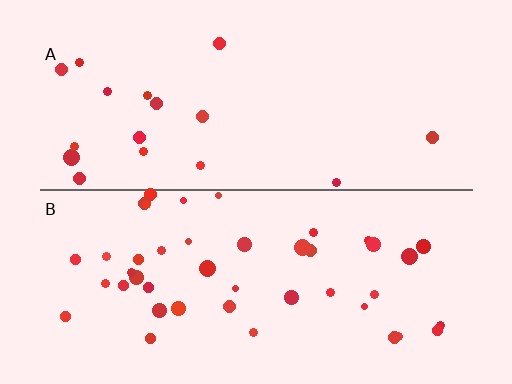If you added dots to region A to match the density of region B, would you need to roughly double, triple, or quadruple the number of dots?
Approximately triple.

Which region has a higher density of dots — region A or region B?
B (the bottom).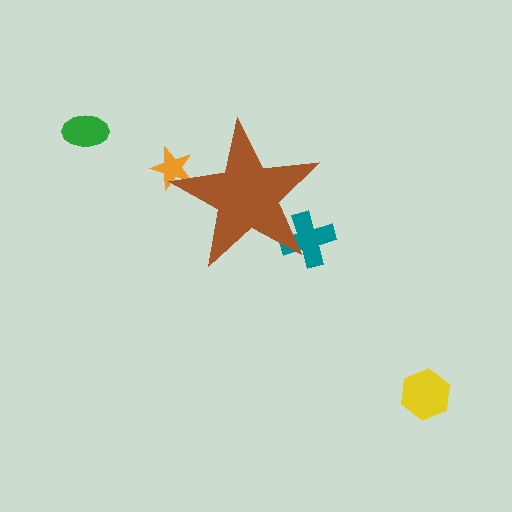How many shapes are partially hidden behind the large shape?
2 shapes are partially hidden.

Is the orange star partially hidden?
Yes, the orange star is partially hidden behind the brown star.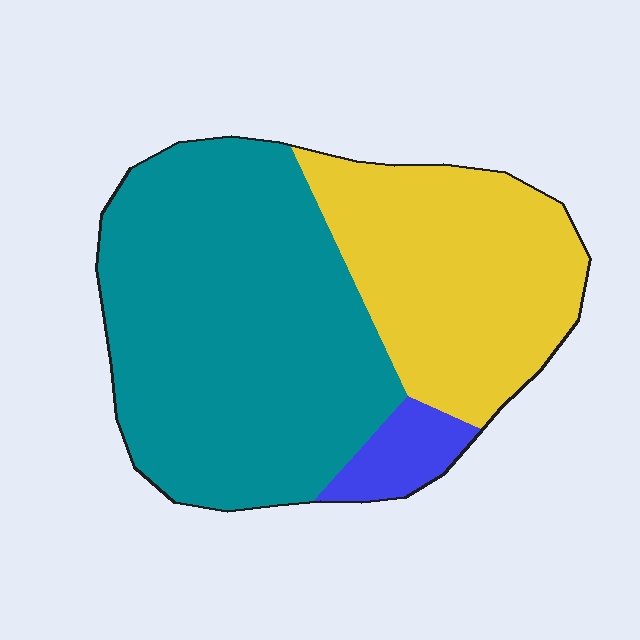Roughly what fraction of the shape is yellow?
Yellow takes up about one third (1/3) of the shape.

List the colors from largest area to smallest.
From largest to smallest: teal, yellow, blue.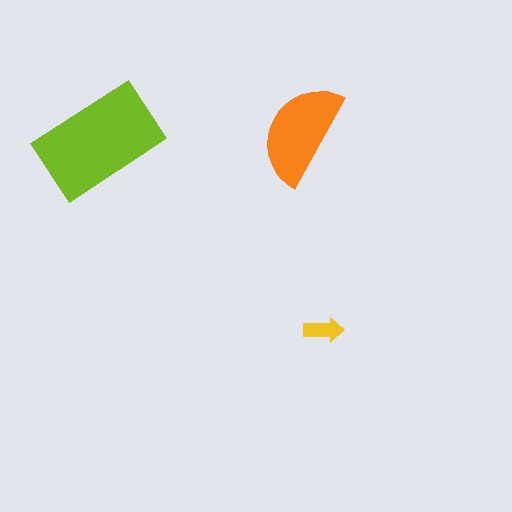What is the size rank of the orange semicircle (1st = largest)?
2nd.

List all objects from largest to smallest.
The lime rectangle, the orange semicircle, the yellow arrow.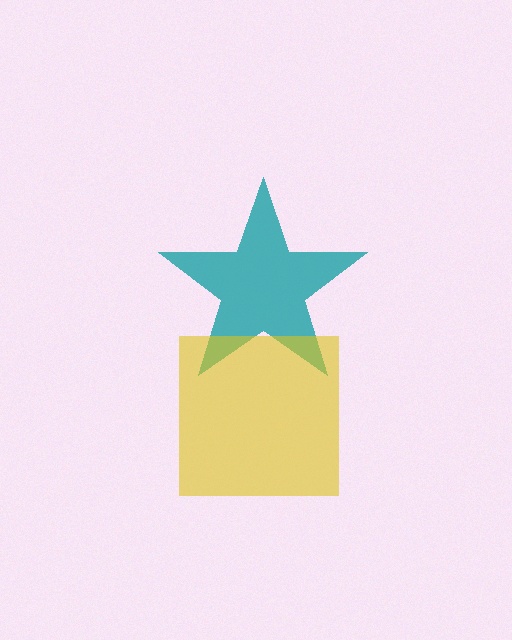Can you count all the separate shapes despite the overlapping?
Yes, there are 2 separate shapes.